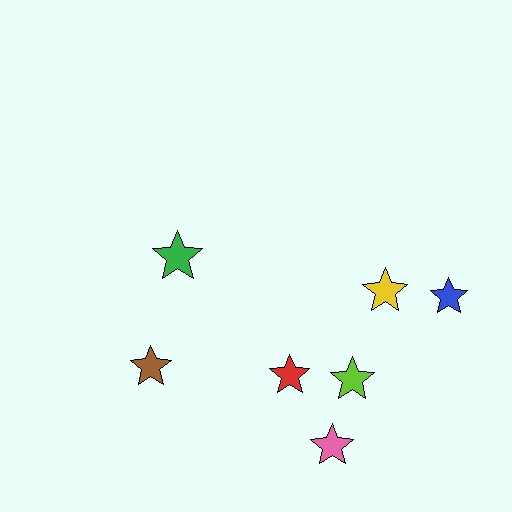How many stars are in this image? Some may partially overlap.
There are 7 stars.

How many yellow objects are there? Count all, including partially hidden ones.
There is 1 yellow object.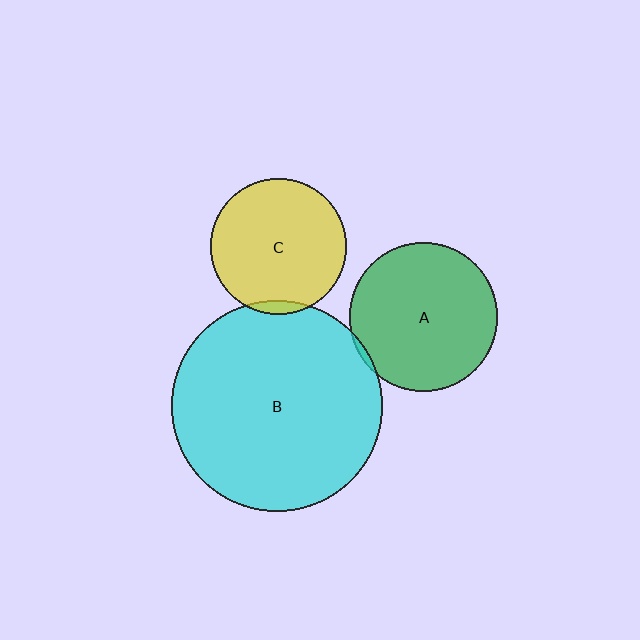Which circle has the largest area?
Circle B (cyan).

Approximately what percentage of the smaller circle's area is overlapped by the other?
Approximately 5%.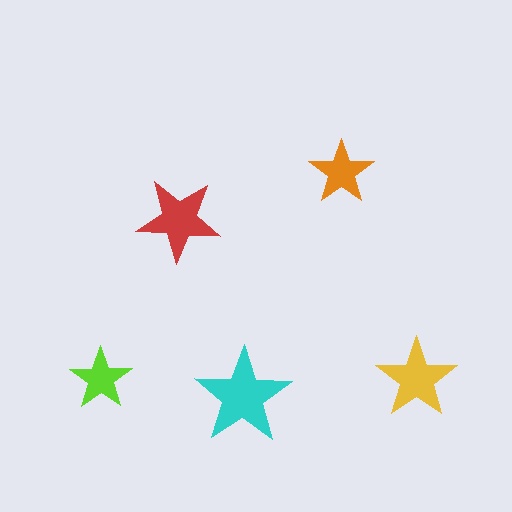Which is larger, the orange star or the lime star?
The orange one.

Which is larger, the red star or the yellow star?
The red one.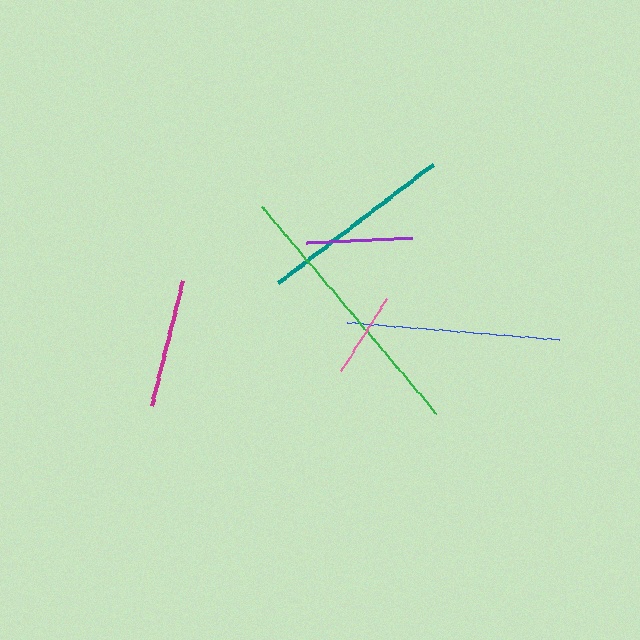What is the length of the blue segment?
The blue segment is approximately 213 pixels long.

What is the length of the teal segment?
The teal segment is approximately 195 pixels long.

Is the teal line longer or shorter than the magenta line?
The teal line is longer than the magenta line.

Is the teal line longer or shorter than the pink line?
The teal line is longer than the pink line.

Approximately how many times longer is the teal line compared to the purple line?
The teal line is approximately 1.8 times the length of the purple line.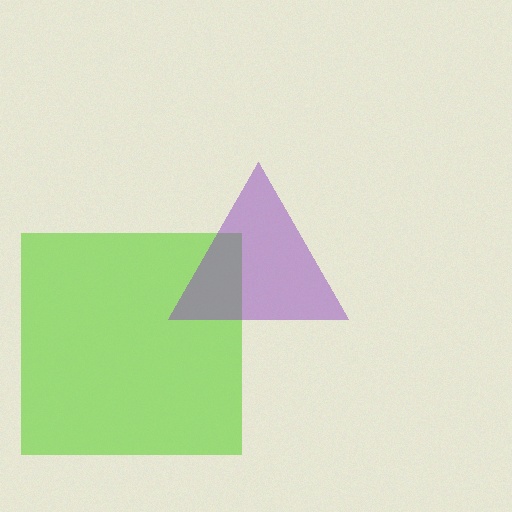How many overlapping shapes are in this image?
There are 2 overlapping shapes in the image.